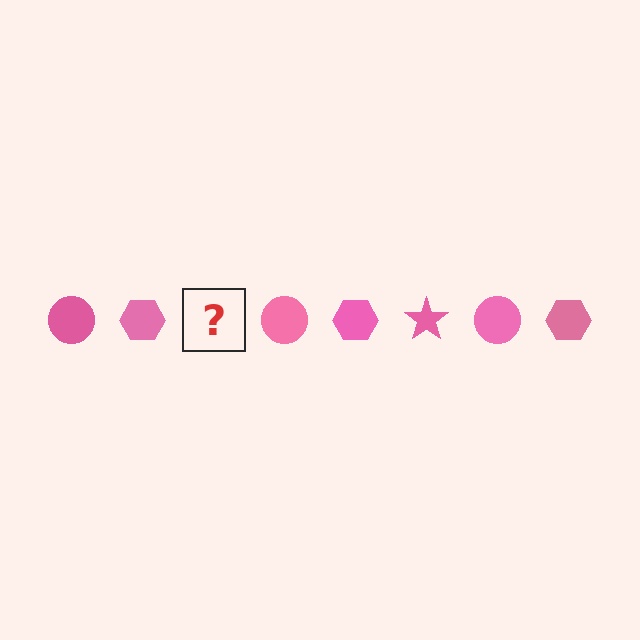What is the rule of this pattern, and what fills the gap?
The rule is that the pattern cycles through circle, hexagon, star shapes in pink. The gap should be filled with a pink star.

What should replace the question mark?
The question mark should be replaced with a pink star.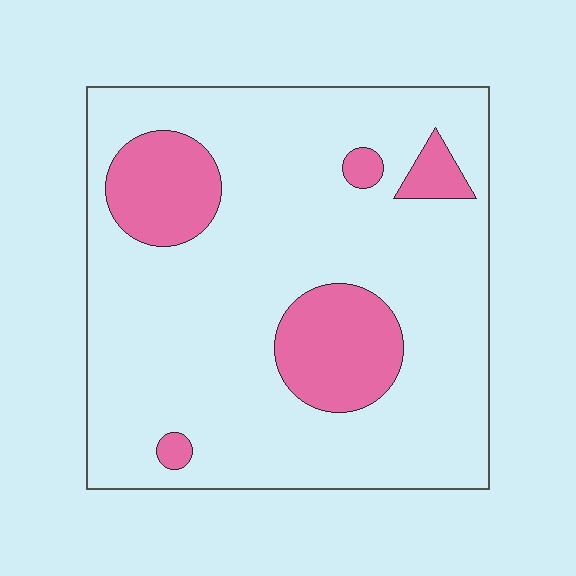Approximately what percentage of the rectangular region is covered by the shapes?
Approximately 20%.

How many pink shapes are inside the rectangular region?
5.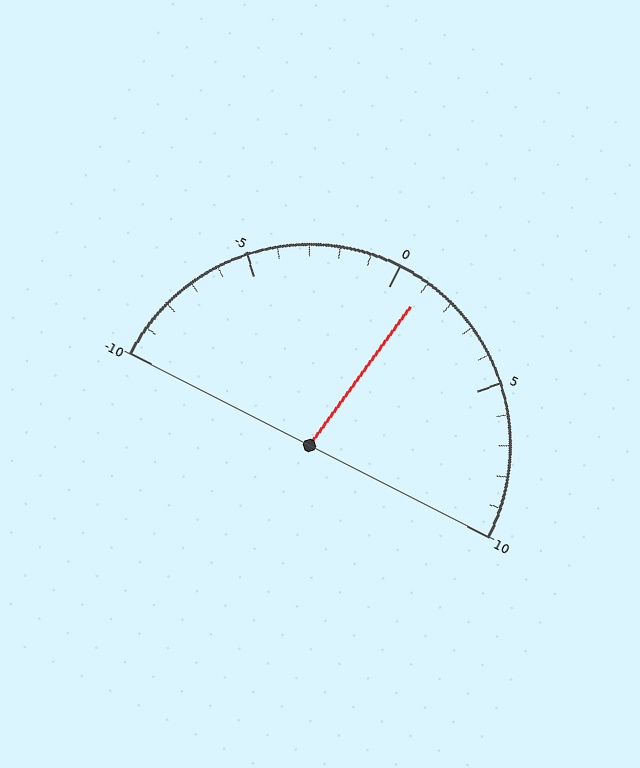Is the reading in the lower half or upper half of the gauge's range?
The reading is in the upper half of the range (-10 to 10).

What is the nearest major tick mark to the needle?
The nearest major tick mark is 0.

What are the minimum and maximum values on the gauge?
The gauge ranges from -10 to 10.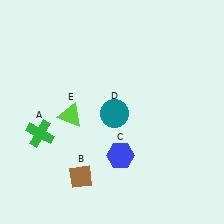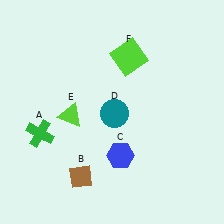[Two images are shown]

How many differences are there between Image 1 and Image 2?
There is 1 difference between the two images.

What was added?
A lime square (F) was added in Image 2.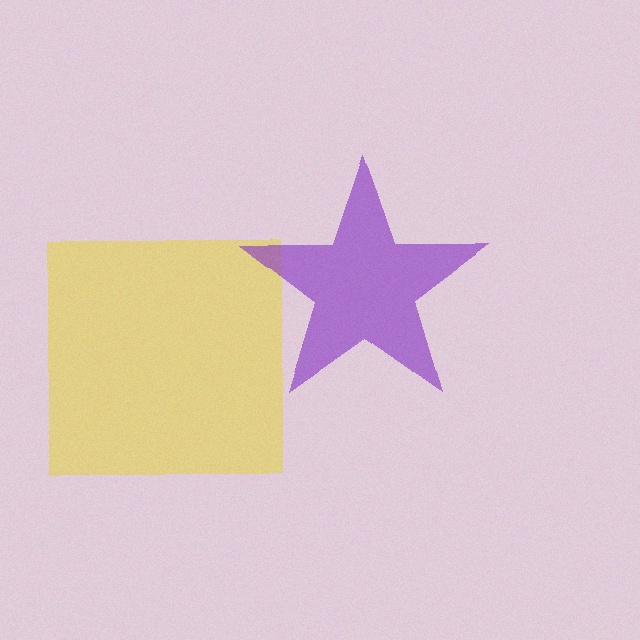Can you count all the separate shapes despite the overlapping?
Yes, there are 2 separate shapes.